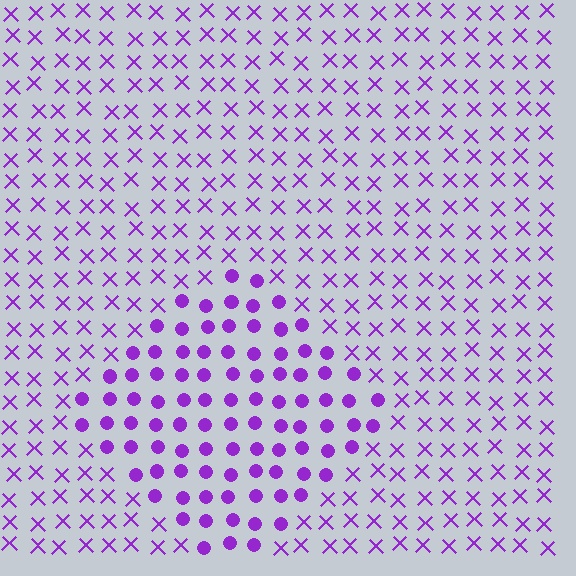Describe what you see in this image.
The image is filled with small purple elements arranged in a uniform grid. A diamond-shaped region contains circles, while the surrounding area contains X marks. The boundary is defined purely by the change in element shape.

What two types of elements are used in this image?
The image uses circles inside the diamond region and X marks outside it.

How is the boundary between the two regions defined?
The boundary is defined by a change in element shape: circles inside vs. X marks outside. All elements share the same color and spacing.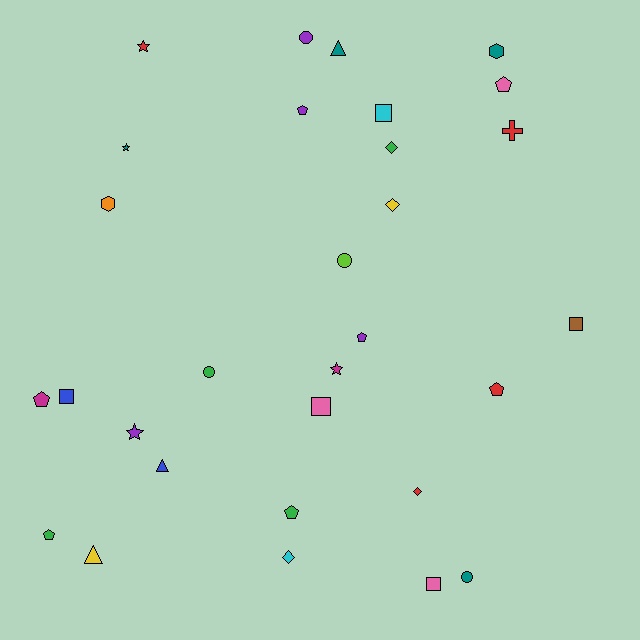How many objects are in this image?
There are 30 objects.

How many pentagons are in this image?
There are 7 pentagons.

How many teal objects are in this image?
There are 4 teal objects.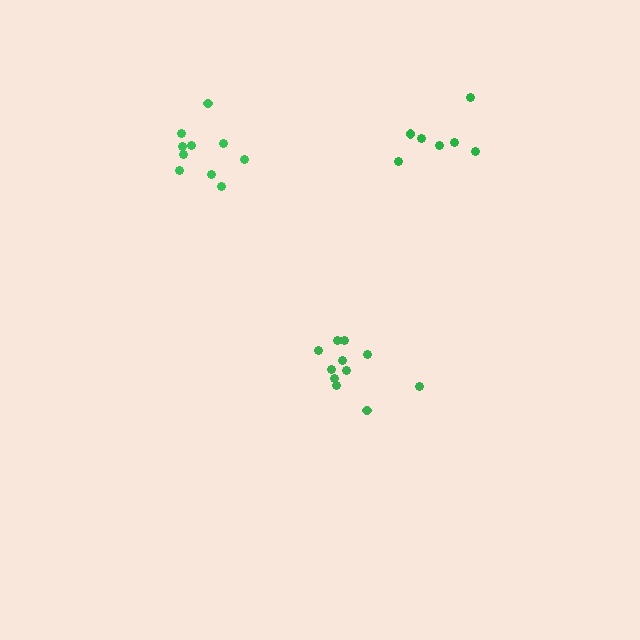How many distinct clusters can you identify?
There are 3 distinct clusters.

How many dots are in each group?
Group 1: 10 dots, Group 2: 11 dots, Group 3: 7 dots (28 total).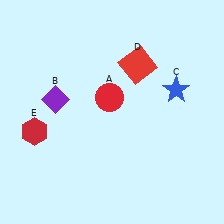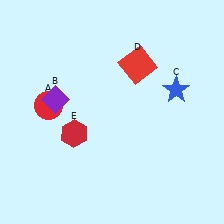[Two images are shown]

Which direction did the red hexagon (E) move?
The red hexagon (E) moved right.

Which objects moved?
The objects that moved are: the red circle (A), the red hexagon (E).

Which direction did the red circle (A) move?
The red circle (A) moved left.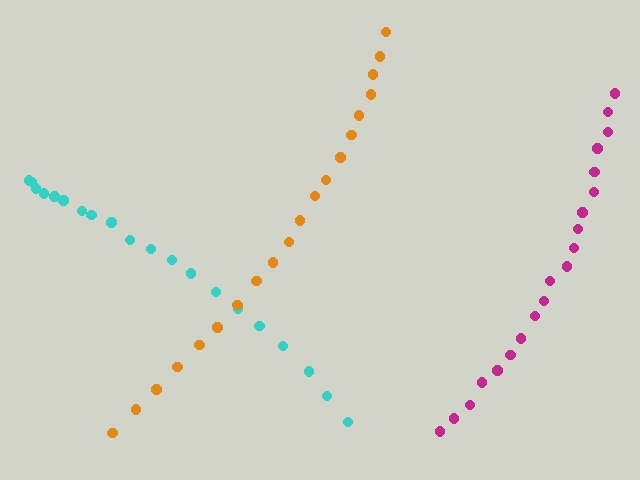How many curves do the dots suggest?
There are 3 distinct paths.